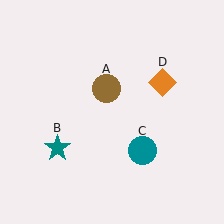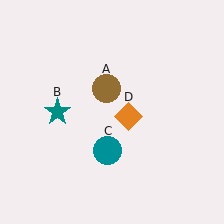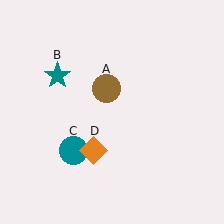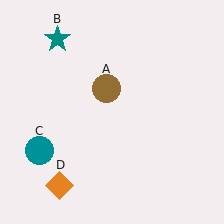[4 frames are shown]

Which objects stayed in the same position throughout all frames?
Brown circle (object A) remained stationary.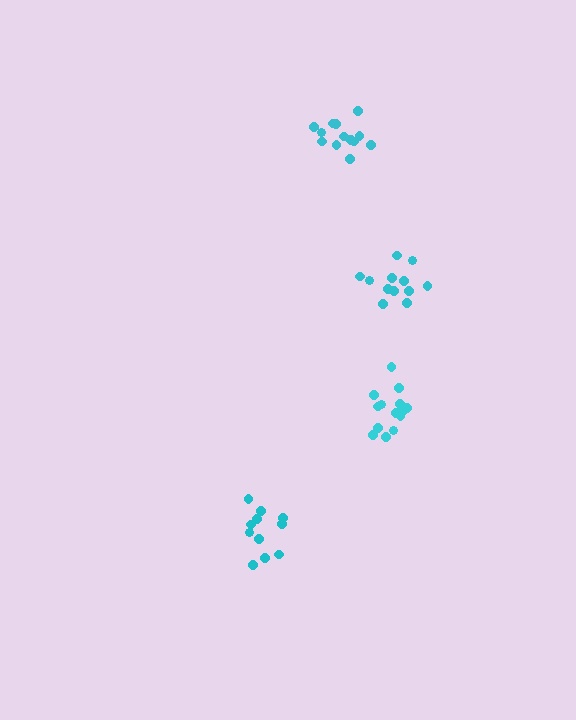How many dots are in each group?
Group 1: 11 dots, Group 2: 14 dots, Group 3: 12 dots, Group 4: 13 dots (50 total).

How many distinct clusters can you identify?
There are 4 distinct clusters.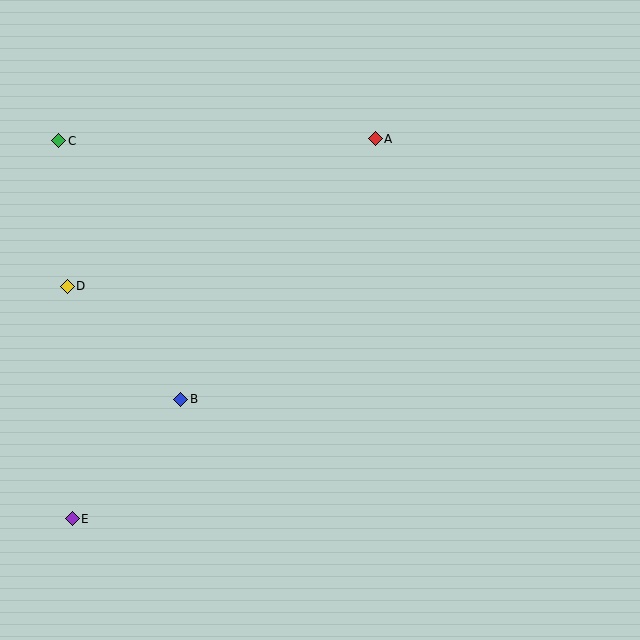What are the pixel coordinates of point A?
Point A is at (375, 139).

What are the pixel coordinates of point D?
Point D is at (67, 286).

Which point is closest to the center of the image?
Point B at (181, 399) is closest to the center.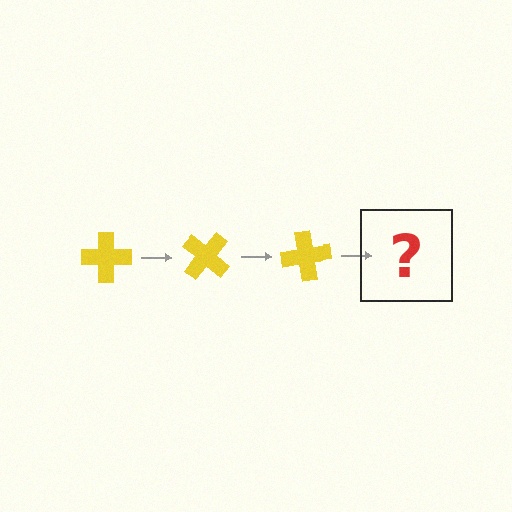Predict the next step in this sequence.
The next step is a yellow cross rotated 120 degrees.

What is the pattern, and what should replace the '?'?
The pattern is that the cross rotates 40 degrees each step. The '?' should be a yellow cross rotated 120 degrees.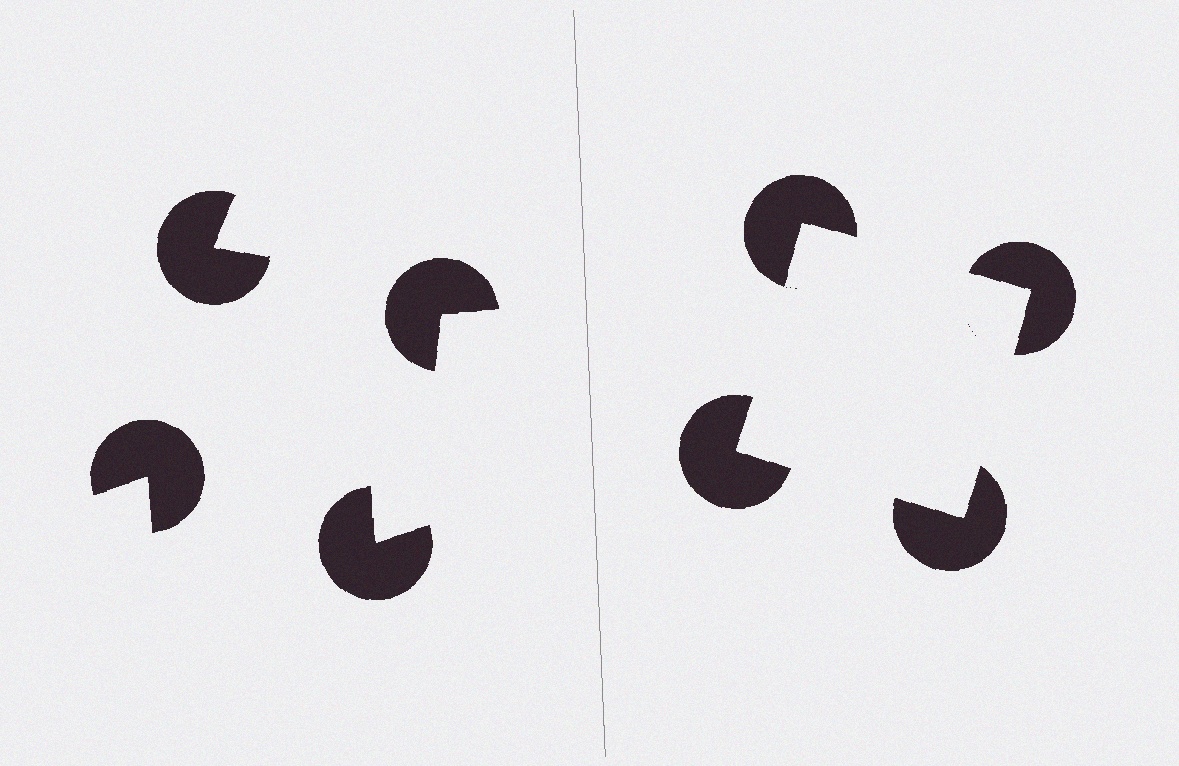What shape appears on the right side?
An illusory square.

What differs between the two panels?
The pac-man discs are positioned identically on both sides; only the wedge orientations differ. On the right they align to a square; on the left they are misaligned.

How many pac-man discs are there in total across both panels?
8 — 4 on each side.